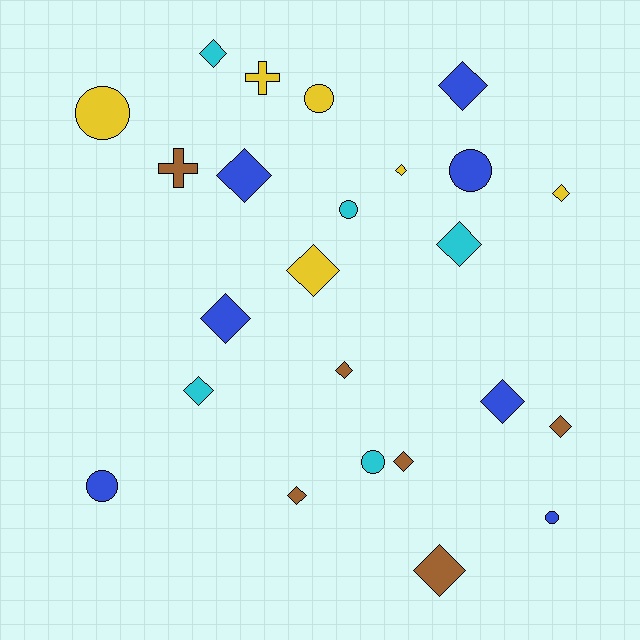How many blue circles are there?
There are 3 blue circles.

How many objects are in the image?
There are 24 objects.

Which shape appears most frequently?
Diamond, with 15 objects.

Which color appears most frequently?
Blue, with 7 objects.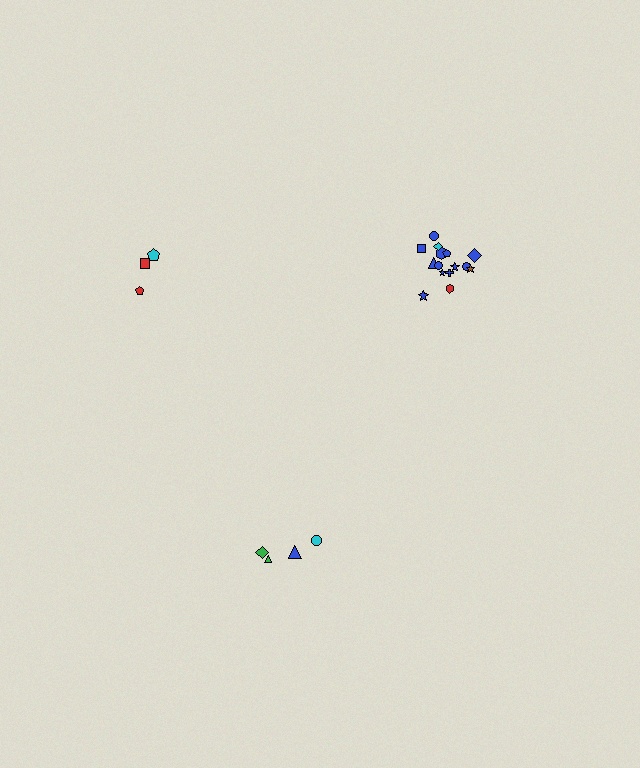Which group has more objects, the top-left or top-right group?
The top-right group.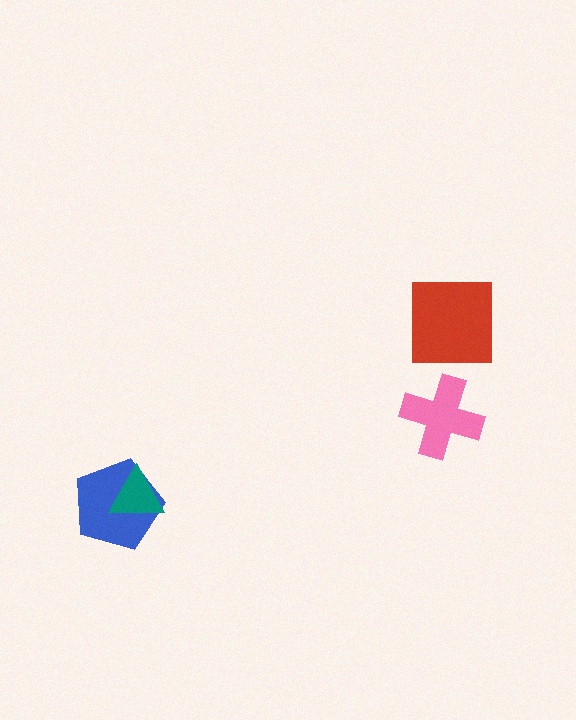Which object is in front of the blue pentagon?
The teal triangle is in front of the blue pentagon.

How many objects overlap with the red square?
0 objects overlap with the red square.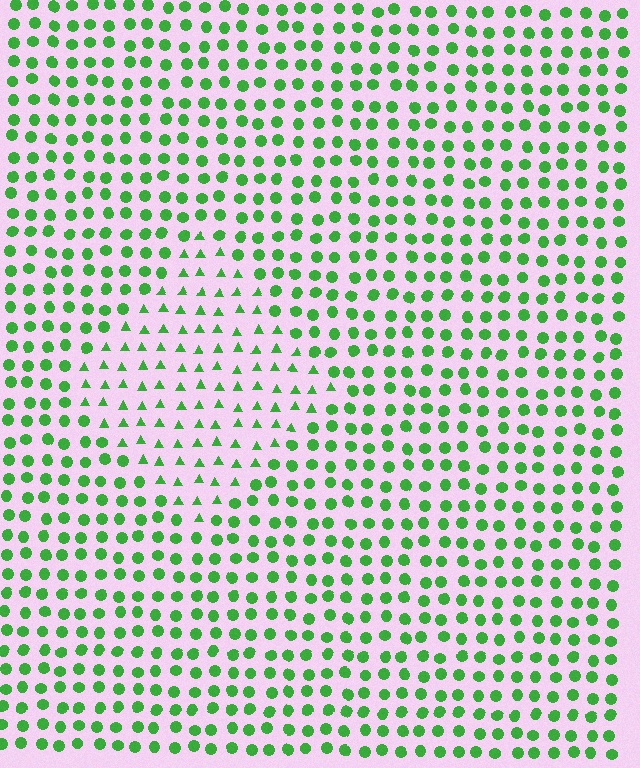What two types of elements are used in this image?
The image uses triangles inside the diamond region and circles outside it.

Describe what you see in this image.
The image is filled with small green elements arranged in a uniform grid. A diamond-shaped region contains triangles, while the surrounding area contains circles. The boundary is defined purely by the change in element shape.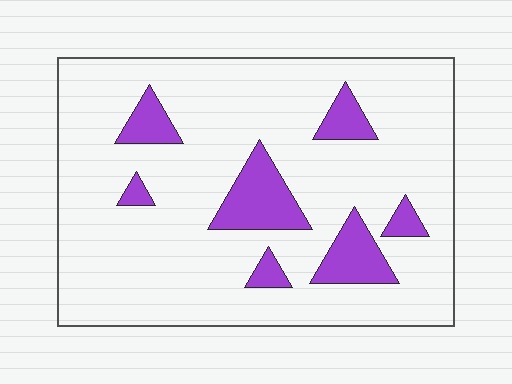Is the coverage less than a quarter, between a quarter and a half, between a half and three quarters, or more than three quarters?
Less than a quarter.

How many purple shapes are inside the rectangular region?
7.